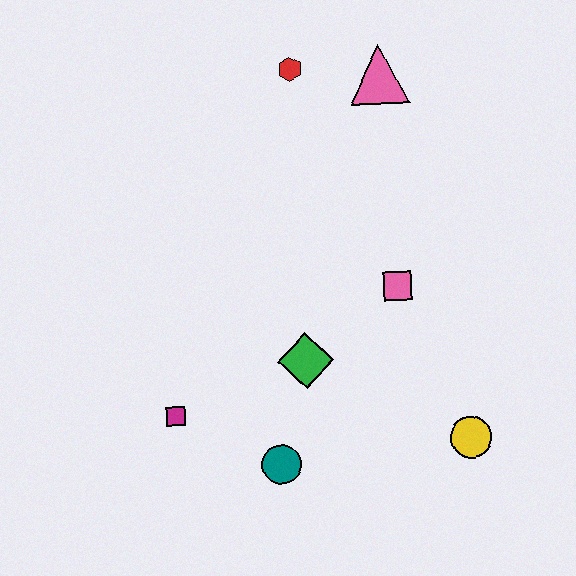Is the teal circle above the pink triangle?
No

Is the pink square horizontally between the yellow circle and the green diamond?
Yes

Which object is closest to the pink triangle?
The red hexagon is closest to the pink triangle.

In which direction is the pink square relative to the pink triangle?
The pink square is below the pink triangle.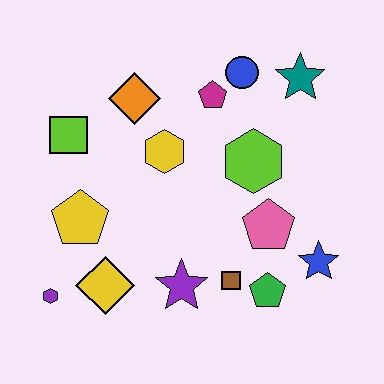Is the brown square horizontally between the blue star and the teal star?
No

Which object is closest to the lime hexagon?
The pink pentagon is closest to the lime hexagon.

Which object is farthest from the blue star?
The lime square is farthest from the blue star.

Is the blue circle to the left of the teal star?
Yes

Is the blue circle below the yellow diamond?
No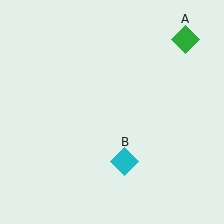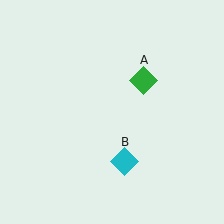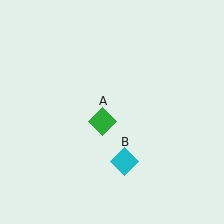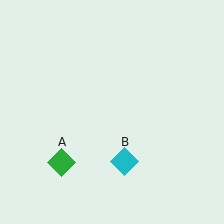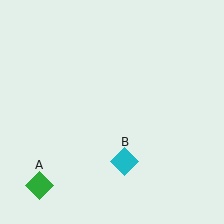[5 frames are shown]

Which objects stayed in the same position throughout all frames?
Cyan diamond (object B) remained stationary.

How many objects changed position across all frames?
1 object changed position: green diamond (object A).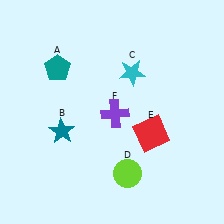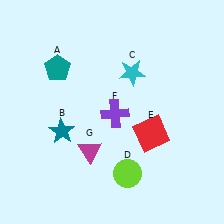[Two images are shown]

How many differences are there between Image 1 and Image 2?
There is 1 difference between the two images.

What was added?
A magenta triangle (G) was added in Image 2.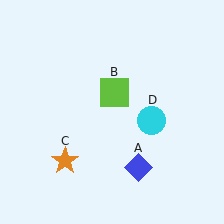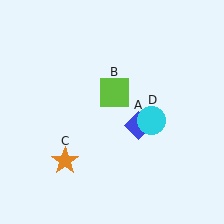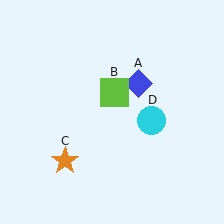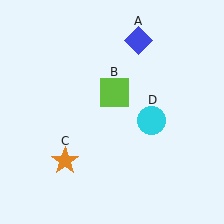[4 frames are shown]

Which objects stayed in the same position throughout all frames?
Lime square (object B) and orange star (object C) and cyan circle (object D) remained stationary.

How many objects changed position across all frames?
1 object changed position: blue diamond (object A).